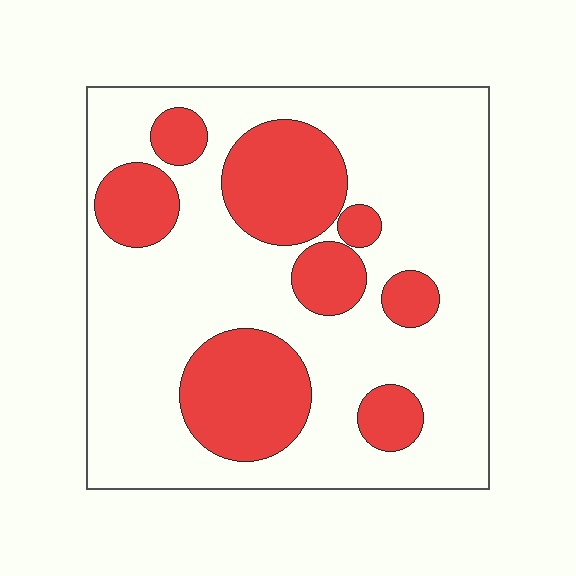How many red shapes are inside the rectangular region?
8.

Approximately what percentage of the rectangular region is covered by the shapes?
Approximately 30%.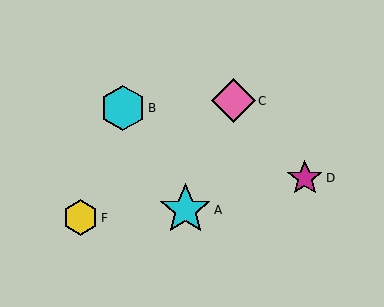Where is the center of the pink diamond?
The center of the pink diamond is at (233, 101).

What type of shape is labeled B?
Shape B is a cyan hexagon.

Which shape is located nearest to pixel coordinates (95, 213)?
The yellow hexagon (labeled F) at (81, 218) is nearest to that location.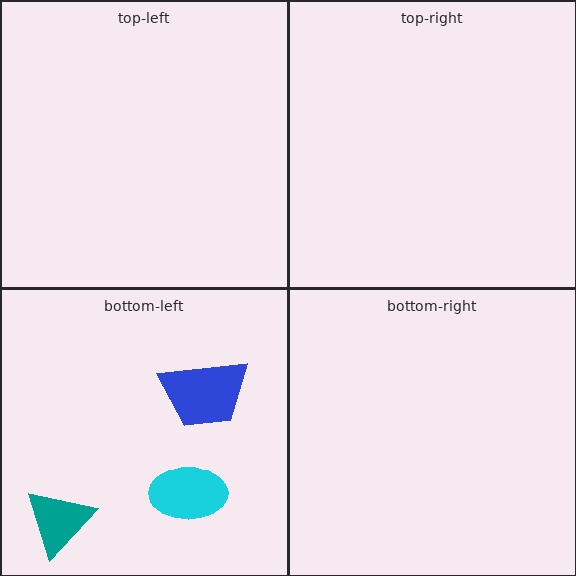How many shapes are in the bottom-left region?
3.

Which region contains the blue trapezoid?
The bottom-left region.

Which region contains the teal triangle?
The bottom-left region.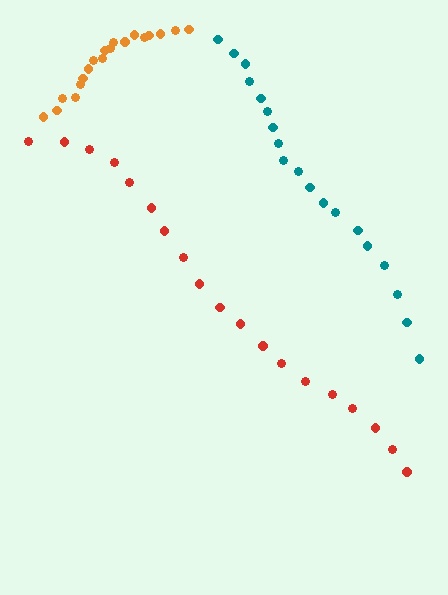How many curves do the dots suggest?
There are 3 distinct paths.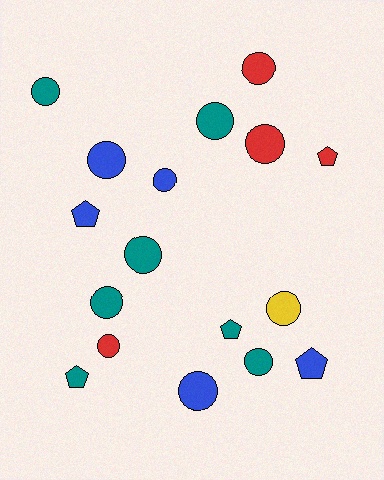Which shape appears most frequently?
Circle, with 12 objects.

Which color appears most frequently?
Teal, with 7 objects.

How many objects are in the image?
There are 17 objects.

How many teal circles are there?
There are 5 teal circles.